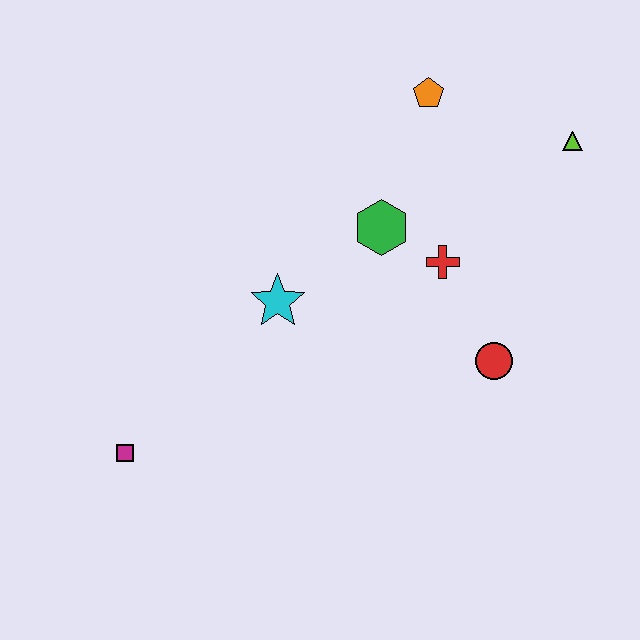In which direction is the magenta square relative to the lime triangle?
The magenta square is to the left of the lime triangle.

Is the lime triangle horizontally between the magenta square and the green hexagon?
No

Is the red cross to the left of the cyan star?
No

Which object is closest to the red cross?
The green hexagon is closest to the red cross.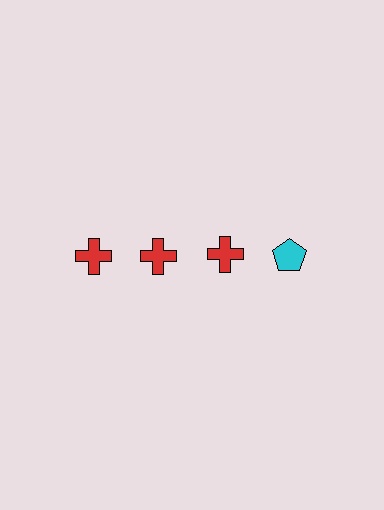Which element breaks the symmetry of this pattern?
The cyan pentagon in the top row, second from right column breaks the symmetry. All other shapes are red crosses.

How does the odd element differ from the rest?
It differs in both color (cyan instead of red) and shape (pentagon instead of cross).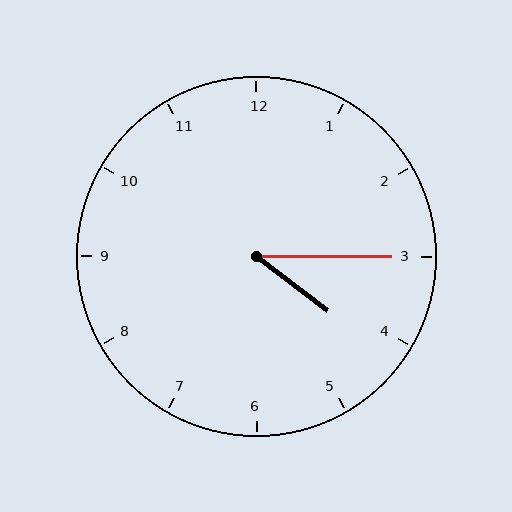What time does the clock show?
4:15.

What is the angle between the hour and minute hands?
Approximately 38 degrees.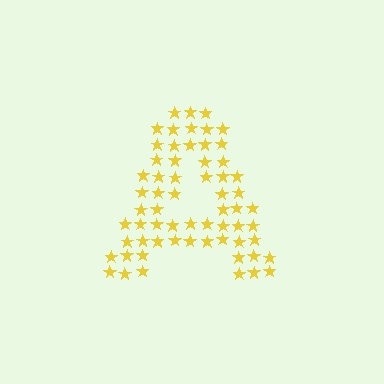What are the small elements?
The small elements are stars.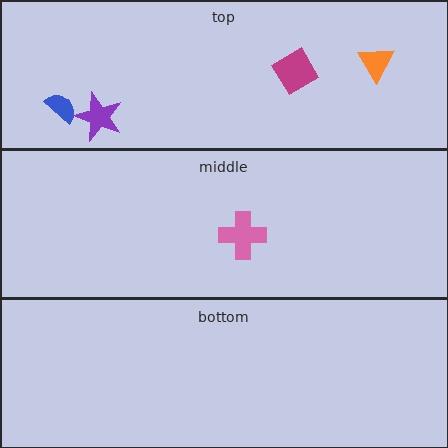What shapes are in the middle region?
The pink cross.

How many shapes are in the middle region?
1.